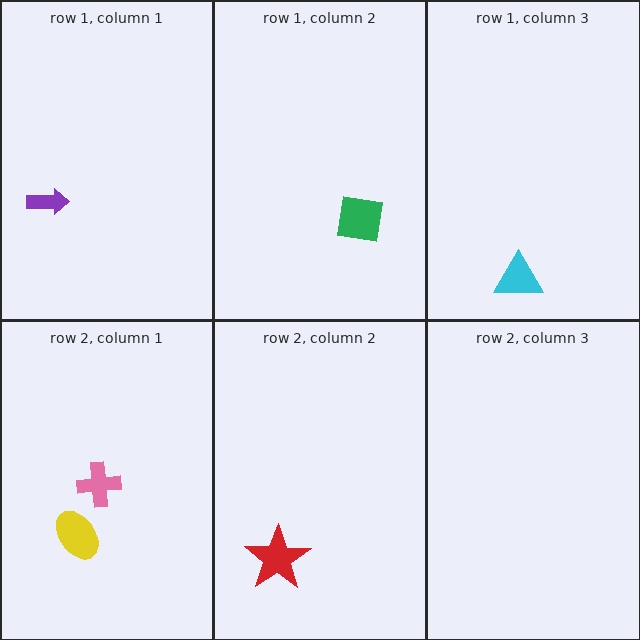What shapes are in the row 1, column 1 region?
The purple arrow.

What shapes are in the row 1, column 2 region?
The green square.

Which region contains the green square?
The row 1, column 2 region.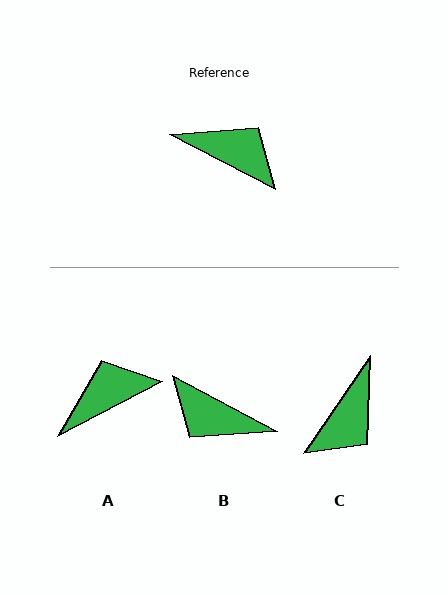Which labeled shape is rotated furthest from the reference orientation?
B, about 179 degrees away.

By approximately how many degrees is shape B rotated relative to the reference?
Approximately 179 degrees counter-clockwise.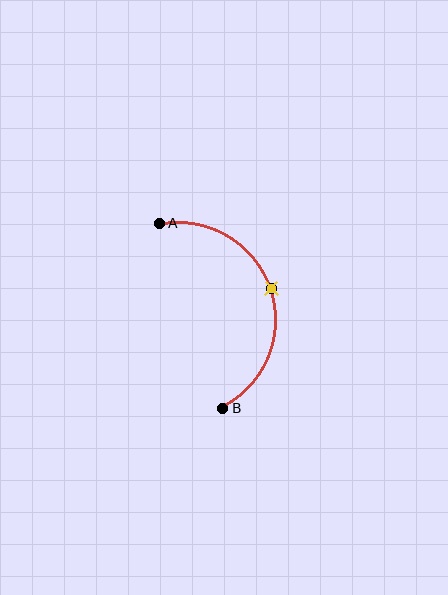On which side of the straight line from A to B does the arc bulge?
The arc bulges to the right of the straight line connecting A and B.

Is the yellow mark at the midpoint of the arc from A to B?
Yes. The yellow mark lies on the arc at equal arc-length from both A and B — it is the arc midpoint.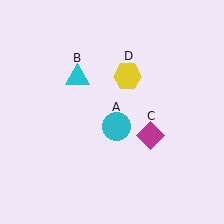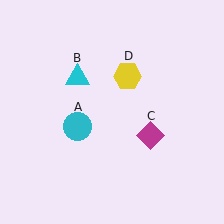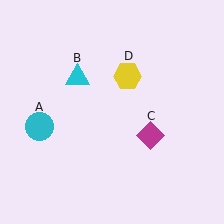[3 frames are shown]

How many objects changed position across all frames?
1 object changed position: cyan circle (object A).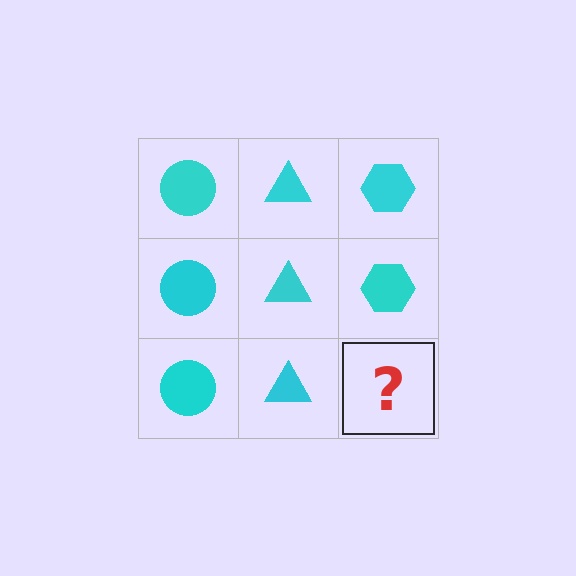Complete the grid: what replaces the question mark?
The question mark should be replaced with a cyan hexagon.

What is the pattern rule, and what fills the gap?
The rule is that each column has a consistent shape. The gap should be filled with a cyan hexagon.